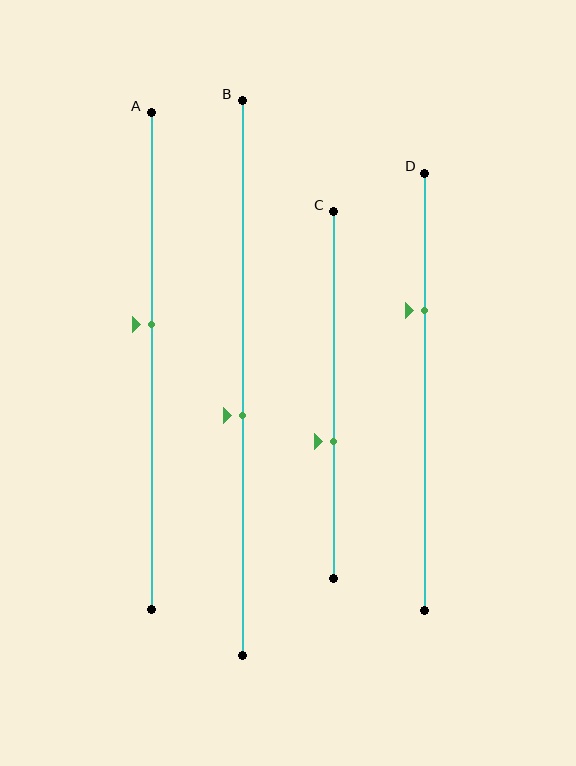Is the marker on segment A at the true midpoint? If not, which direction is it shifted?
No, the marker on segment A is shifted upward by about 7% of the segment length.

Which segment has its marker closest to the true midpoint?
Segment B has its marker closest to the true midpoint.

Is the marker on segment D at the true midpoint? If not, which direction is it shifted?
No, the marker on segment D is shifted upward by about 19% of the segment length.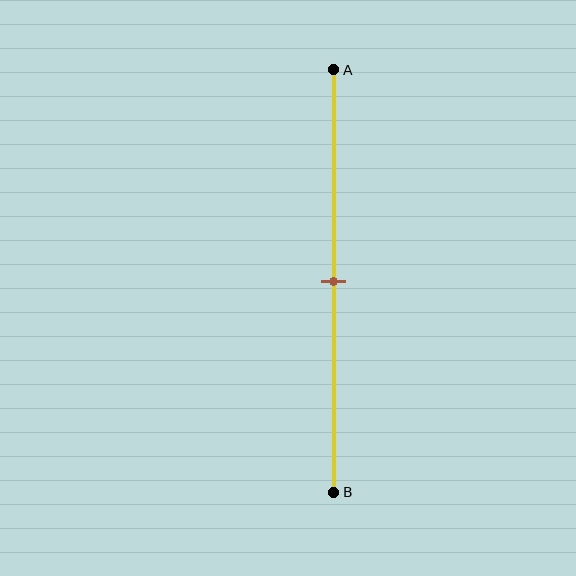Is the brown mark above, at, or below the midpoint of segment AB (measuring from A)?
The brown mark is approximately at the midpoint of segment AB.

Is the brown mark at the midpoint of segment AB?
Yes, the mark is approximately at the midpoint.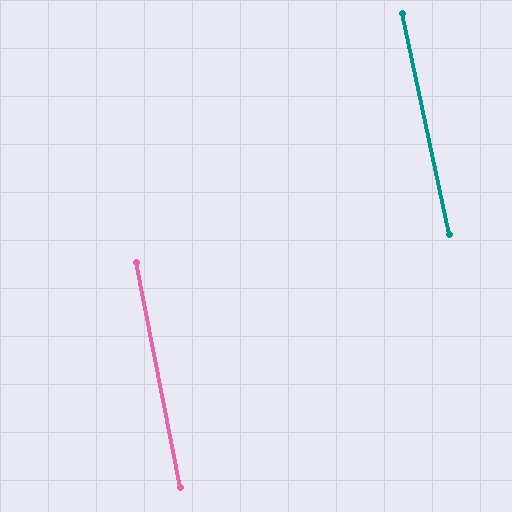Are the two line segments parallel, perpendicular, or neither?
Parallel — their directions differ by only 0.8°.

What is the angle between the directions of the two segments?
Approximately 1 degree.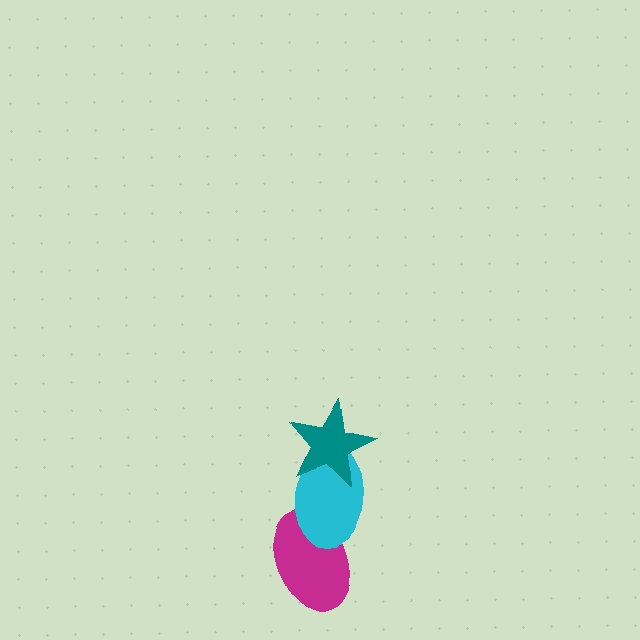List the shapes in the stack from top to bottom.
From top to bottom: the teal star, the cyan ellipse, the magenta ellipse.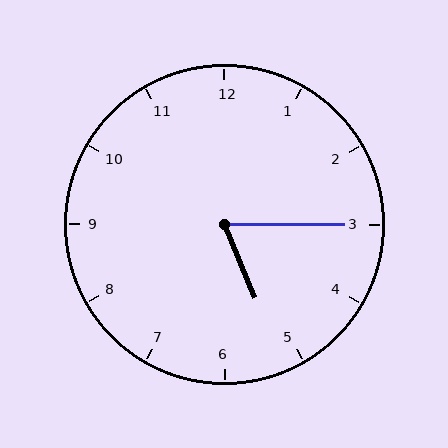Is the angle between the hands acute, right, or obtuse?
It is acute.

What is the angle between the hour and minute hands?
Approximately 68 degrees.